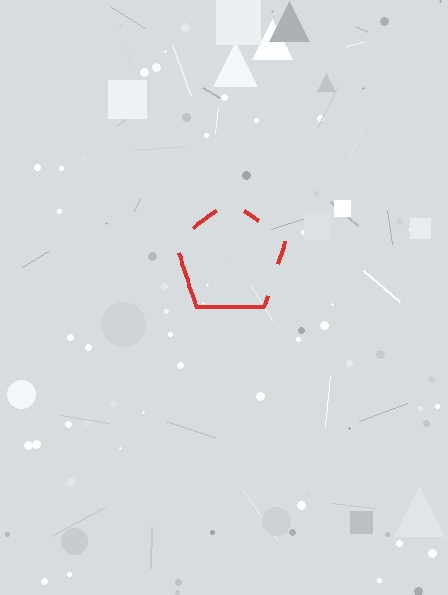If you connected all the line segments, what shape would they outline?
They would outline a pentagon.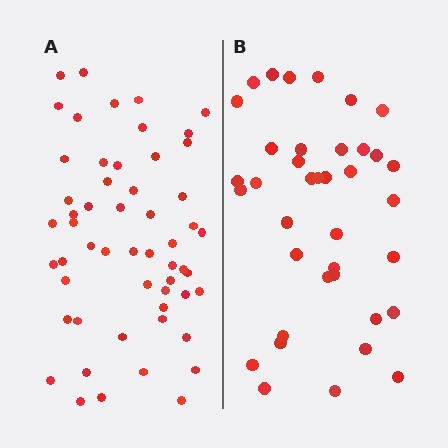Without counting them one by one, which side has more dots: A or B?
Region A (the left region) has more dots.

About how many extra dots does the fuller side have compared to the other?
Region A has approximately 15 more dots than region B.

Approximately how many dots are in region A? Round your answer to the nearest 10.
About 60 dots. (The exact count is 55, which rounds to 60.)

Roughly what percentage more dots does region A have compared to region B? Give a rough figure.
About 45% more.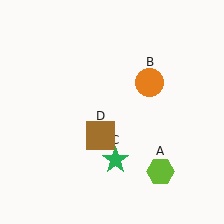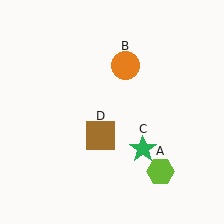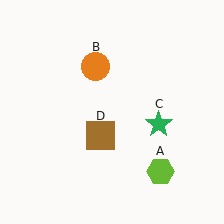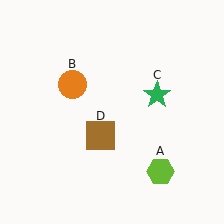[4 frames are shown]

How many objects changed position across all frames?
2 objects changed position: orange circle (object B), green star (object C).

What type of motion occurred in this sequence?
The orange circle (object B), green star (object C) rotated counterclockwise around the center of the scene.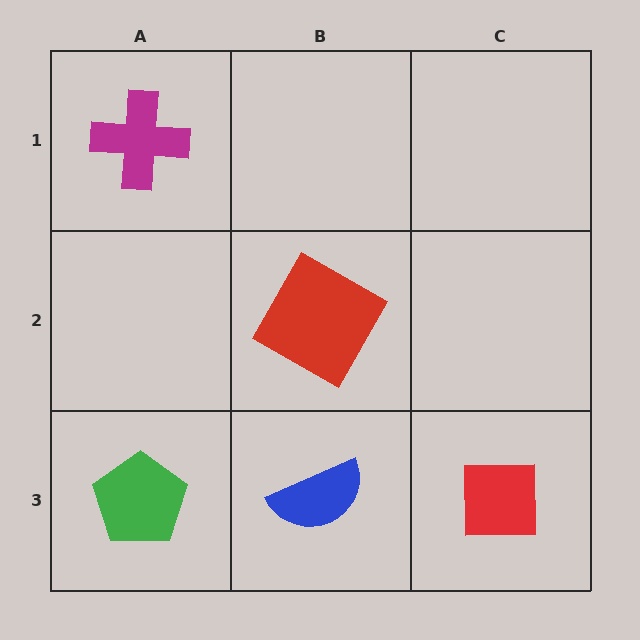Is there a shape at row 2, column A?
No, that cell is empty.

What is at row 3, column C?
A red square.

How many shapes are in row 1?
1 shape.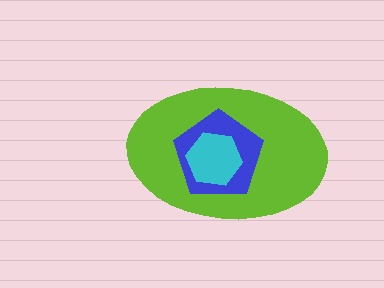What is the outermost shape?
The lime ellipse.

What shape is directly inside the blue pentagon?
The cyan hexagon.